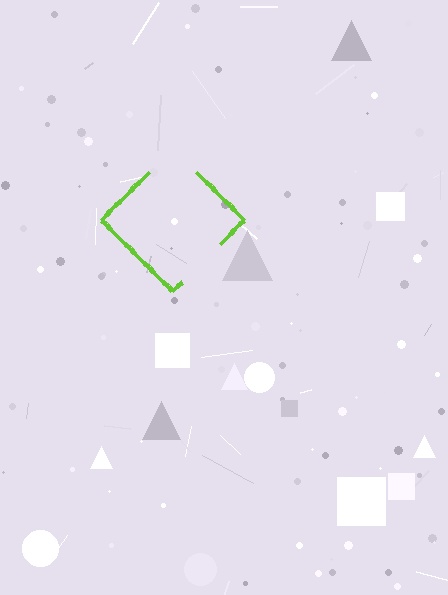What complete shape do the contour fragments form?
The contour fragments form a diamond.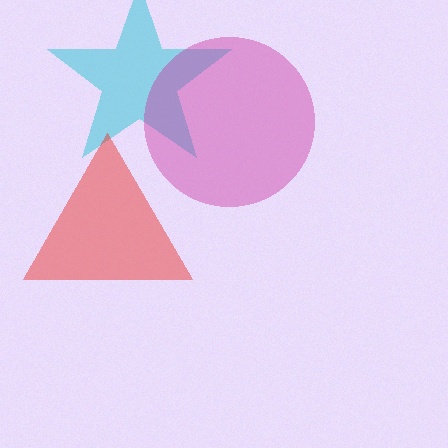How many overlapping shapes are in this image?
There are 3 overlapping shapes in the image.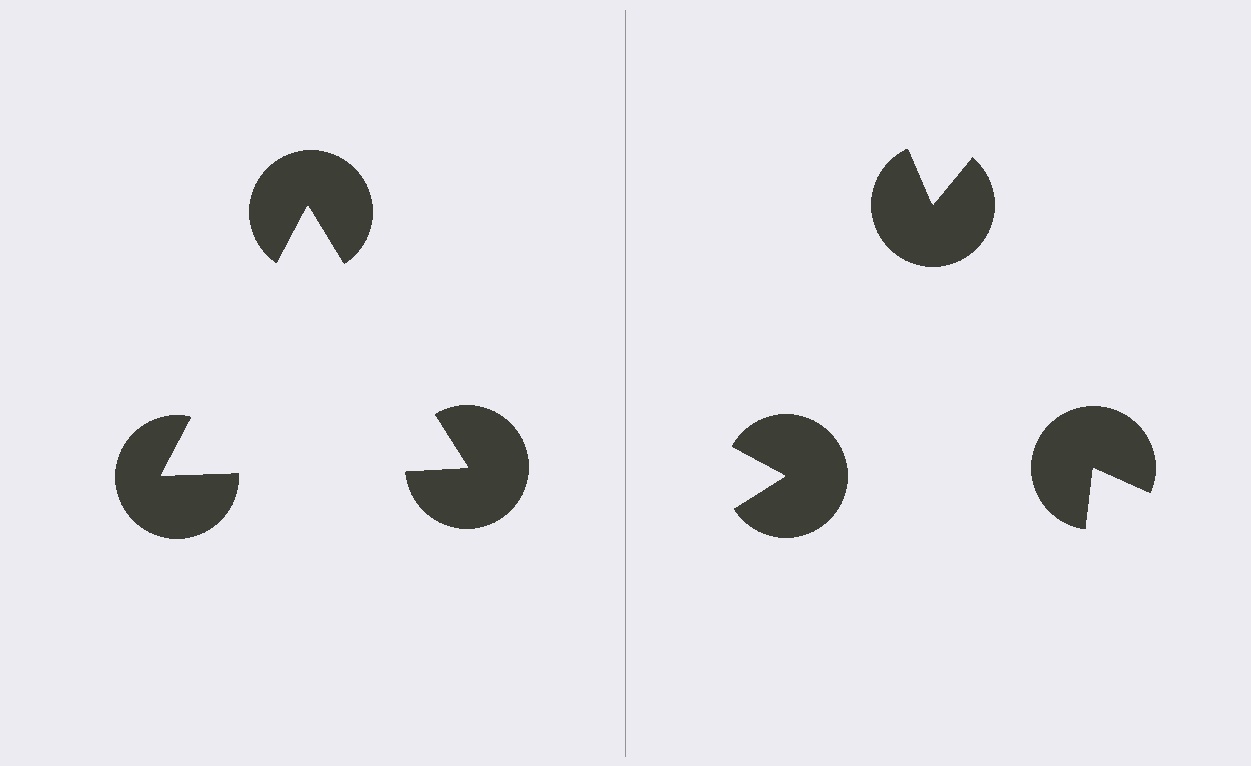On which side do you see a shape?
An illusory triangle appears on the left side. On the right side the wedge cuts are rotated, so no coherent shape forms.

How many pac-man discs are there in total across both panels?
6 — 3 on each side.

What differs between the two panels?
The pac-man discs are positioned identically on both sides; only the wedge orientations differ. On the left they align to a triangle; on the right they are misaligned.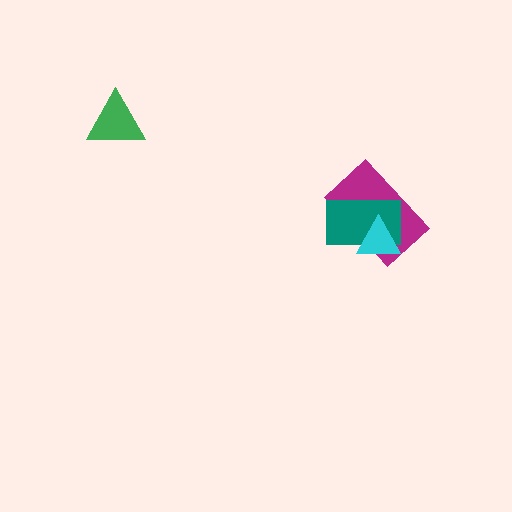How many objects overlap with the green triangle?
0 objects overlap with the green triangle.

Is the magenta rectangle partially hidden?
Yes, it is partially covered by another shape.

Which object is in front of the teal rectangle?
The cyan triangle is in front of the teal rectangle.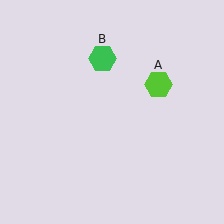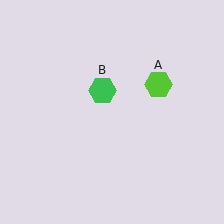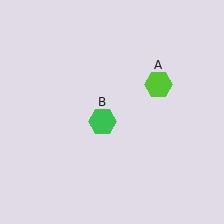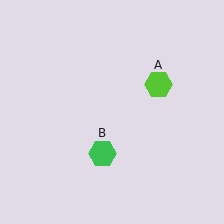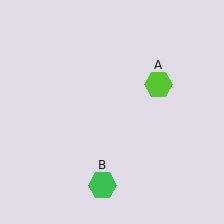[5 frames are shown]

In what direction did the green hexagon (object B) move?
The green hexagon (object B) moved down.